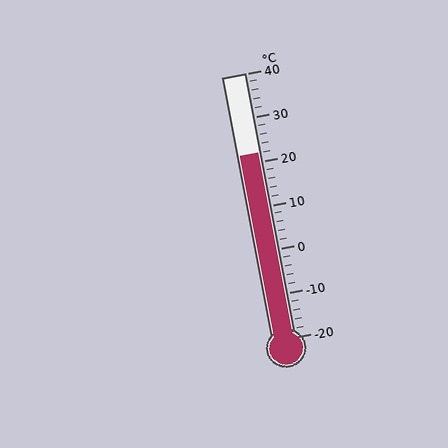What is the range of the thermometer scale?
The thermometer scale ranges from -20°C to 40°C.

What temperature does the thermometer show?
The thermometer shows approximately 22°C.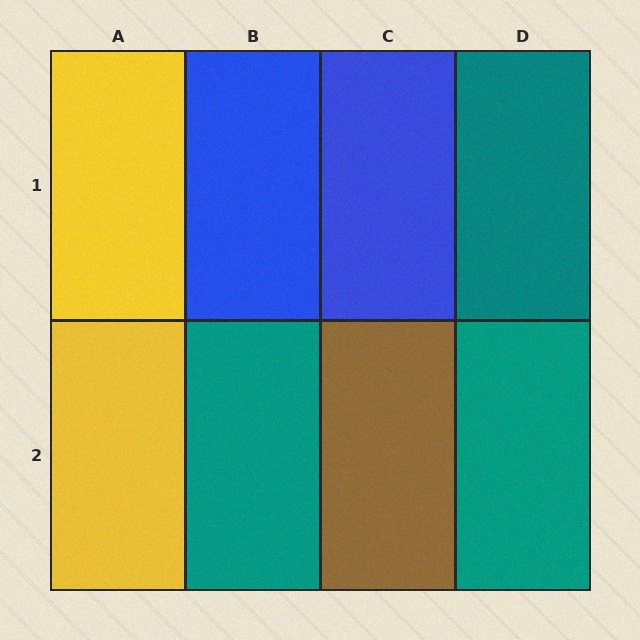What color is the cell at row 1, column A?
Yellow.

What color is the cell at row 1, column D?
Teal.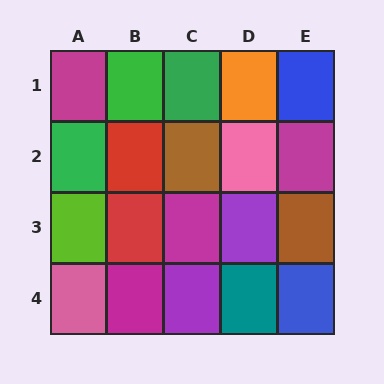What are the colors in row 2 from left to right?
Green, red, brown, pink, magenta.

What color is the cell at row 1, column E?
Blue.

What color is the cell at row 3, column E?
Brown.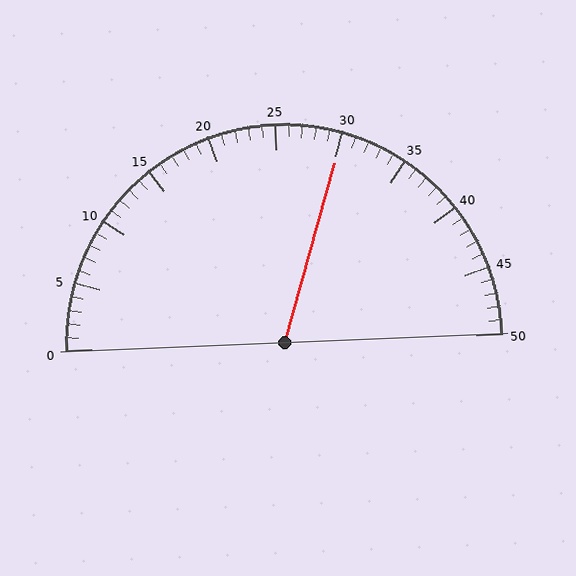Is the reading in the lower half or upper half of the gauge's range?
The reading is in the upper half of the range (0 to 50).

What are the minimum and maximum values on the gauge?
The gauge ranges from 0 to 50.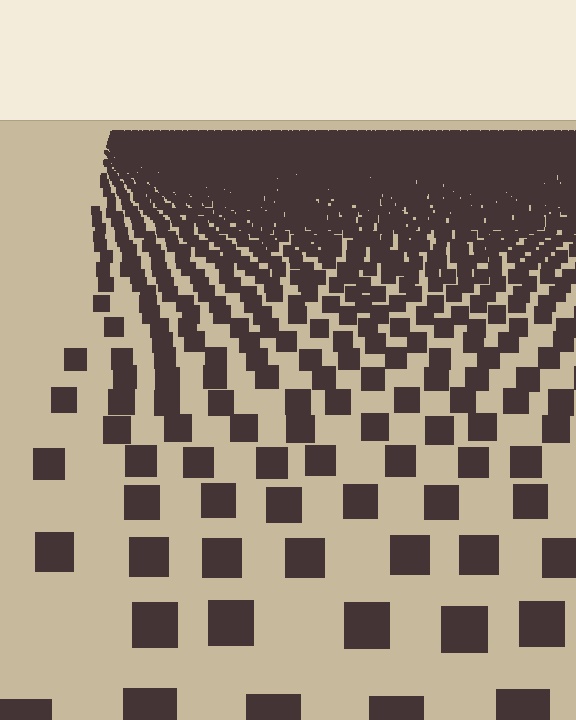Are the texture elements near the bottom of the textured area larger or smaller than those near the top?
Larger. Near the bottom, elements are closer to the viewer and appear at a bigger on-screen size.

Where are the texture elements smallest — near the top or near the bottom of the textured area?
Near the top.